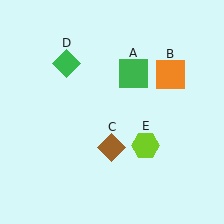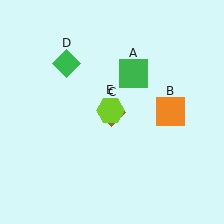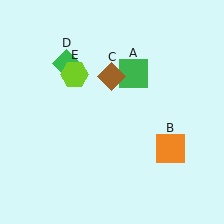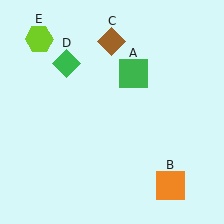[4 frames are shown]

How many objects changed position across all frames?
3 objects changed position: orange square (object B), brown diamond (object C), lime hexagon (object E).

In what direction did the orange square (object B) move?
The orange square (object B) moved down.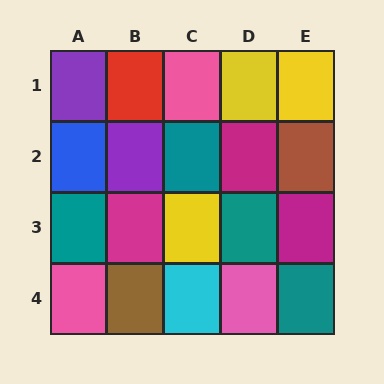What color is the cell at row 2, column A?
Blue.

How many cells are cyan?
1 cell is cyan.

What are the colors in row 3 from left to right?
Teal, magenta, yellow, teal, magenta.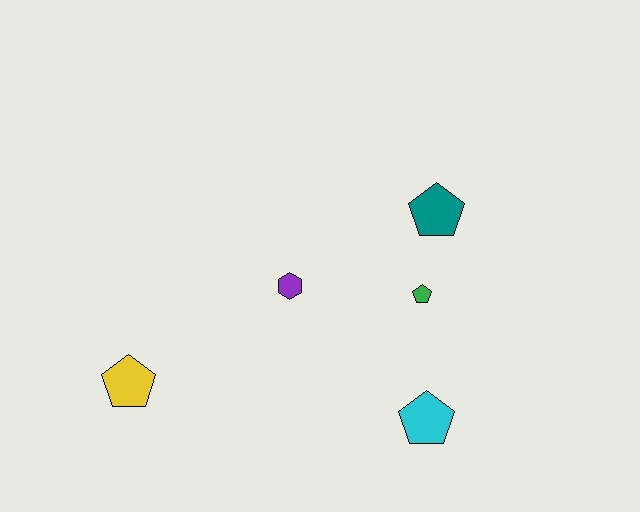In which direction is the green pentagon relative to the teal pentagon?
The green pentagon is below the teal pentagon.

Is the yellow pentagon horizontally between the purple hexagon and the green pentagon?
No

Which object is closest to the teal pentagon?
The green pentagon is closest to the teal pentagon.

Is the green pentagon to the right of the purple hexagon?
Yes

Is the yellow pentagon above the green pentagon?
No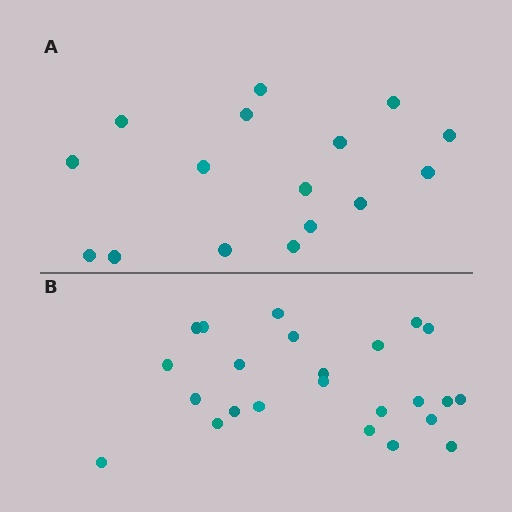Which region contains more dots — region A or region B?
Region B (the bottom region) has more dots.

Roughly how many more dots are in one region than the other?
Region B has roughly 8 or so more dots than region A.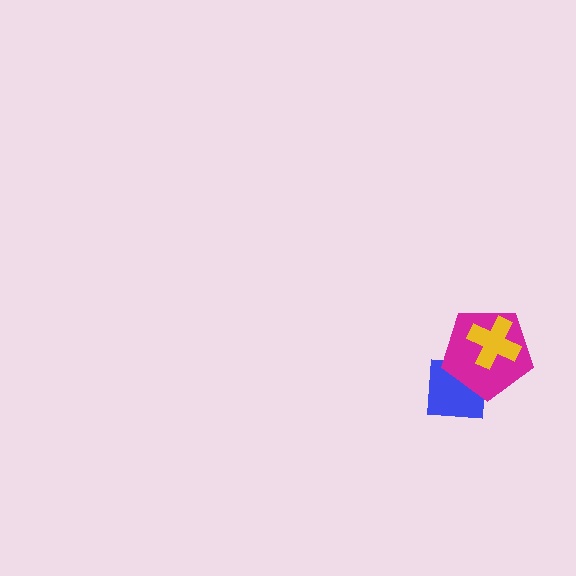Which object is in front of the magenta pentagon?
The yellow cross is in front of the magenta pentagon.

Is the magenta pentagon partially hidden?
Yes, it is partially covered by another shape.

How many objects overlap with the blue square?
1 object overlaps with the blue square.